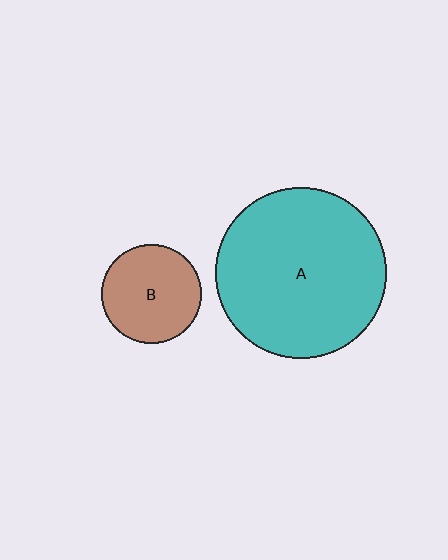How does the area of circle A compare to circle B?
Approximately 2.9 times.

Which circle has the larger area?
Circle A (teal).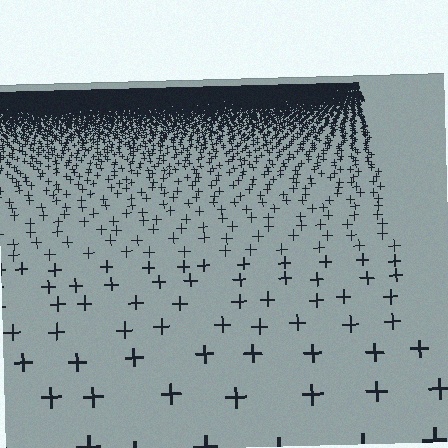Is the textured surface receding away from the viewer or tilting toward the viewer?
The surface is receding away from the viewer. Texture elements get smaller and denser toward the top.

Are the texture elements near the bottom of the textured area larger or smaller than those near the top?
Larger. Near the bottom, elements are closer to the viewer and appear at a bigger on-screen size.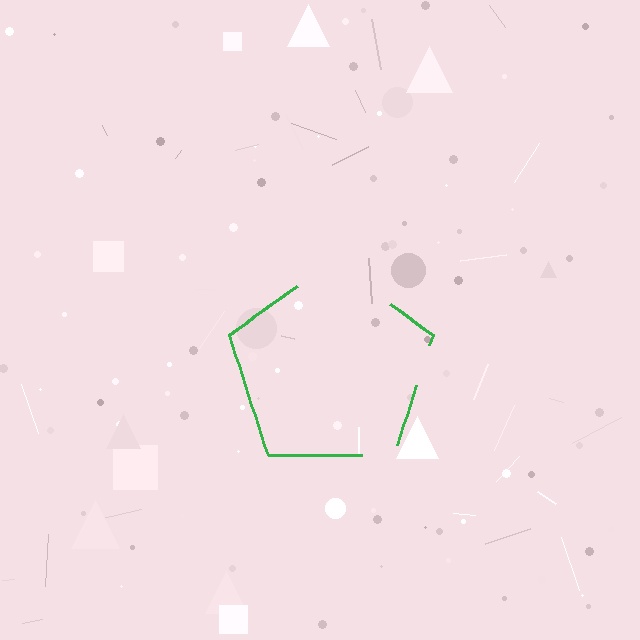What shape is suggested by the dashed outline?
The dashed outline suggests a pentagon.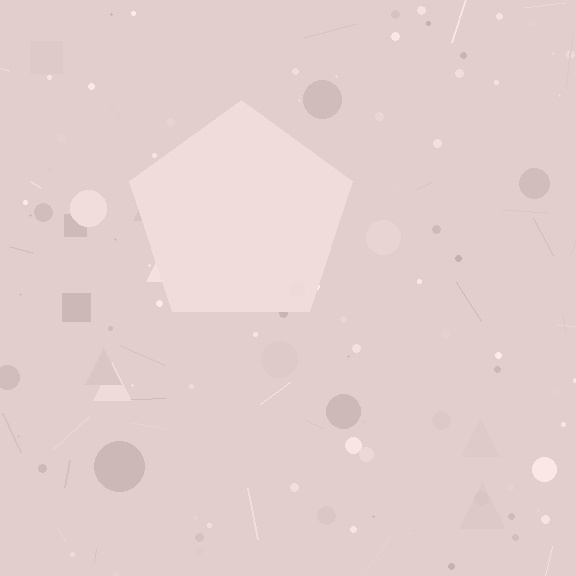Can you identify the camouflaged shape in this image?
The camouflaged shape is a pentagon.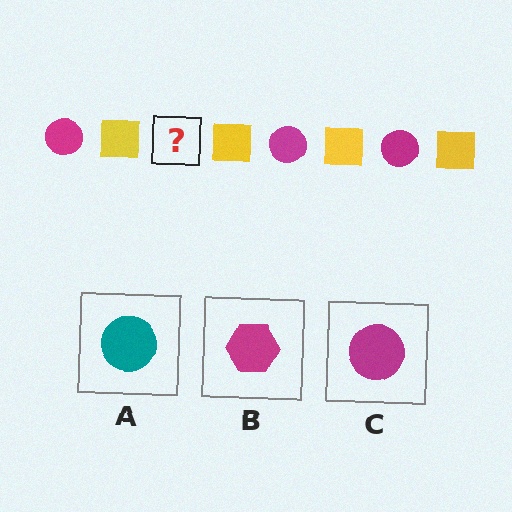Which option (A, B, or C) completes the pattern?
C.